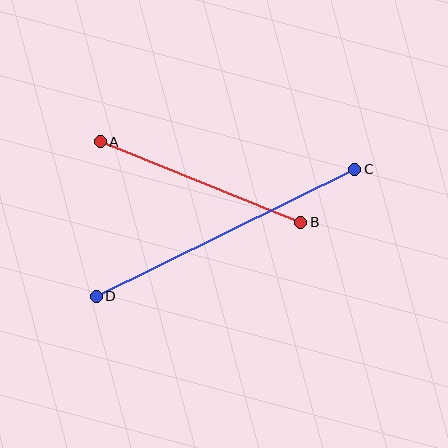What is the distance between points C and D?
The distance is approximately 288 pixels.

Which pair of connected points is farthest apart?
Points C and D are farthest apart.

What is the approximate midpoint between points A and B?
The midpoint is at approximately (200, 182) pixels.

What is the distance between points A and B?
The distance is approximately 216 pixels.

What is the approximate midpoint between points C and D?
The midpoint is at approximately (226, 233) pixels.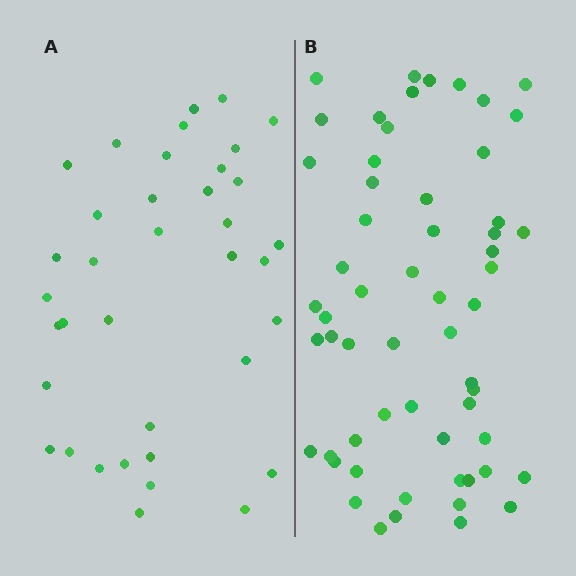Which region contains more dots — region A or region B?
Region B (the right region) has more dots.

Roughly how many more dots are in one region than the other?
Region B has approximately 20 more dots than region A.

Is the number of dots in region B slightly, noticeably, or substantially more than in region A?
Region B has substantially more. The ratio is roughly 1.6 to 1.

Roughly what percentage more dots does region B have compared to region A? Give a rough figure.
About 55% more.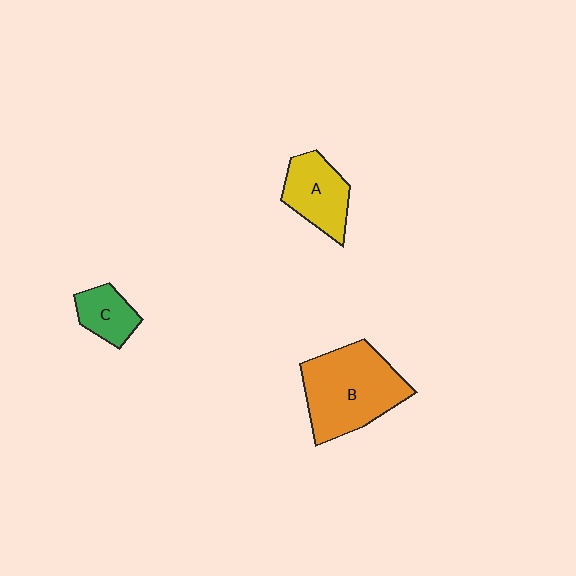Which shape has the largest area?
Shape B (orange).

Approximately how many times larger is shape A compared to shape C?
Approximately 1.5 times.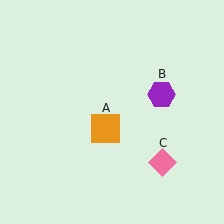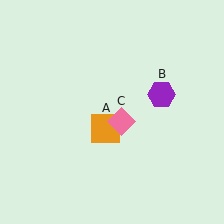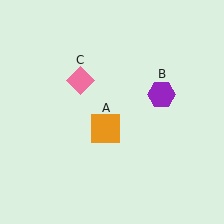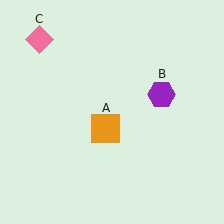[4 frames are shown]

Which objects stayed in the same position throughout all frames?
Orange square (object A) and purple hexagon (object B) remained stationary.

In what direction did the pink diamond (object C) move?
The pink diamond (object C) moved up and to the left.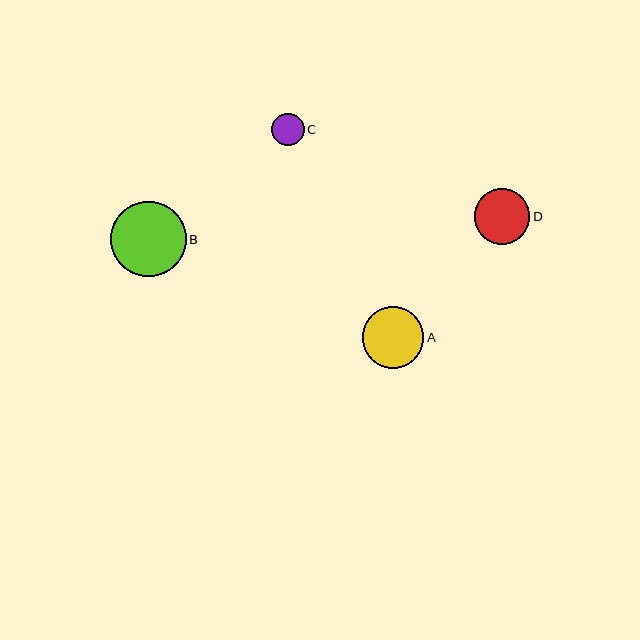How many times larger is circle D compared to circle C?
Circle D is approximately 1.7 times the size of circle C.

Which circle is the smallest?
Circle C is the smallest with a size of approximately 32 pixels.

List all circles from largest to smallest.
From largest to smallest: B, A, D, C.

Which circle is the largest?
Circle B is the largest with a size of approximately 75 pixels.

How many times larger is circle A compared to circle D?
Circle A is approximately 1.1 times the size of circle D.